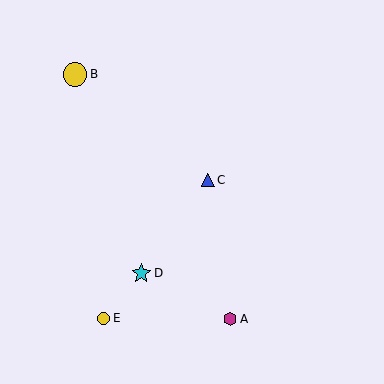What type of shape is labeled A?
Shape A is a magenta hexagon.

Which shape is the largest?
The yellow circle (labeled B) is the largest.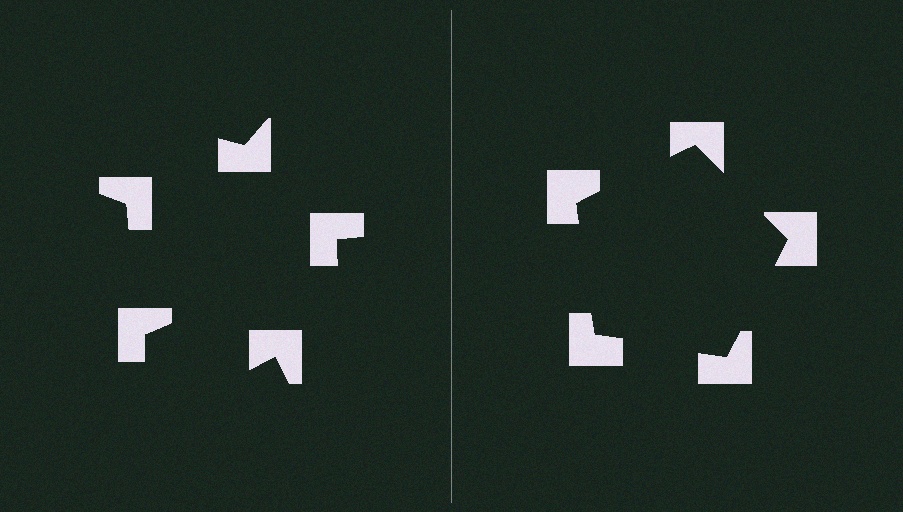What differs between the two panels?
The notched squares are positioned identically on both sides; only the wedge orientations differ. On the right they align to a pentagon; on the left they are misaligned.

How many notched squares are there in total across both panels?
10 — 5 on each side.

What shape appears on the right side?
An illusory pentagon.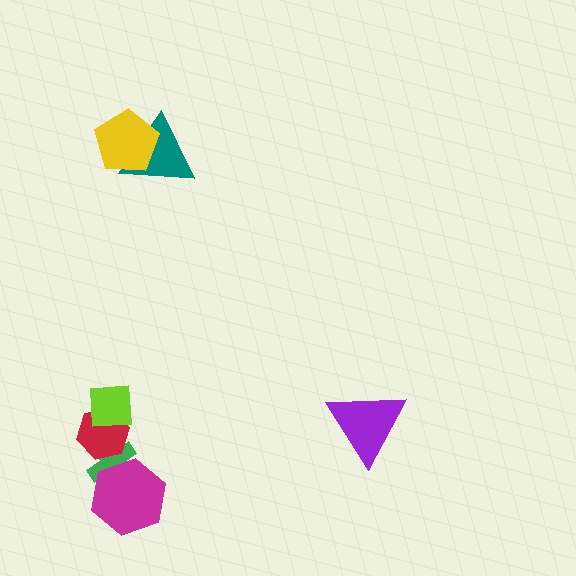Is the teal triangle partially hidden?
Yes, it is partially covered by another shape.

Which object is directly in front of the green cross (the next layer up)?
The magenta hexagon is directly in front of the green cross.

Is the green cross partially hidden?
Yes, it is partially covered by another shape.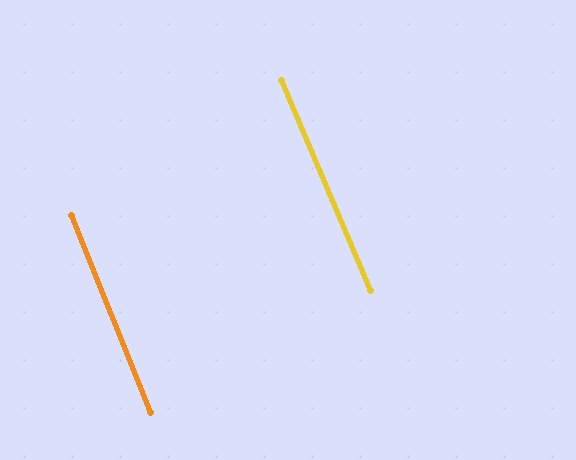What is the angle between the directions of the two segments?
Approximately 1 degree.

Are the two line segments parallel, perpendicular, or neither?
Parallel — their directions differ by only 1.0°.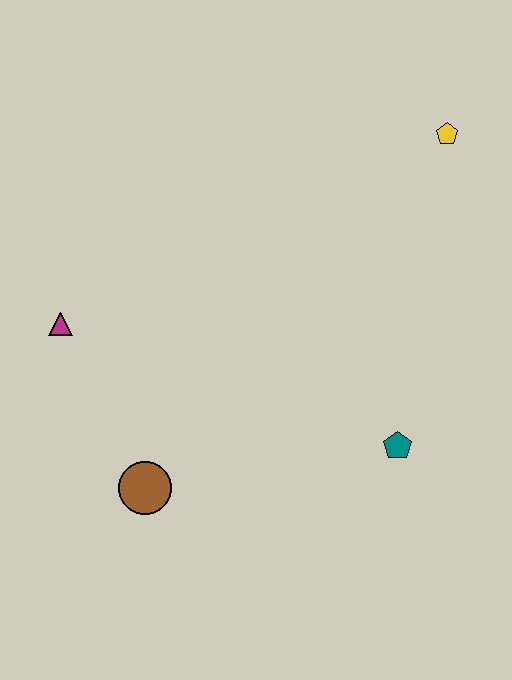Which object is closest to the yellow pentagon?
The teal pentagon is closest to the yellow pentagon.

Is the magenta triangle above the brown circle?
Yes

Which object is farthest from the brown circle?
The yellow pentagon is farthest from the brown circle.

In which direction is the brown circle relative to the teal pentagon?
The brown circle is to the left of the teal pentagon.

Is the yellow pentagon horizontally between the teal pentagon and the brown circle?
No